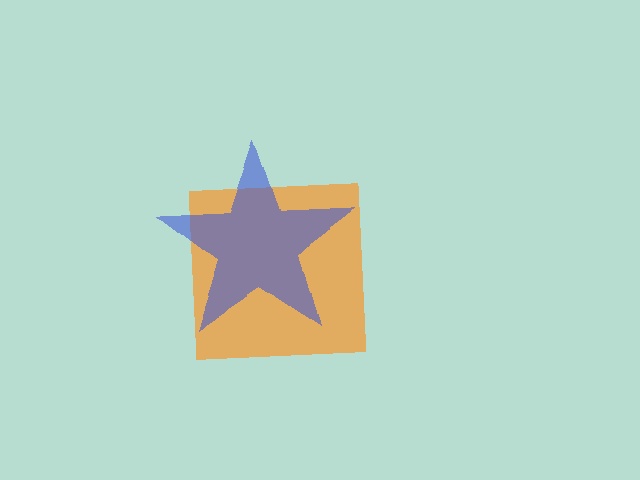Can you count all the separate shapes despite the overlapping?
Yes, there are 2 separate shapes.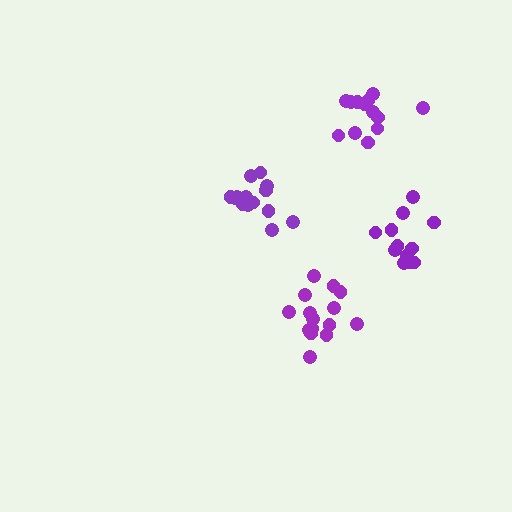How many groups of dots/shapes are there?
There are 4 groups.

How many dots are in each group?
Group 1: 15 dots, Group 2: 12 dots, Group 3: 13 dots, Group 4: 14 dots (54 total).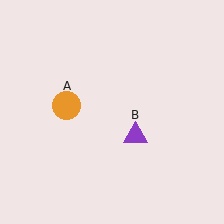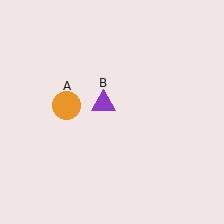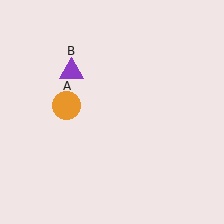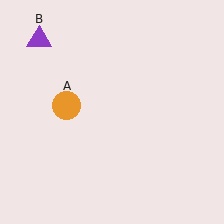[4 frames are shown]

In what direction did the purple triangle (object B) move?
The purple triangle (object B) moved up and to the left.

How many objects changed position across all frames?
1 object changed position: purple triangle (object B).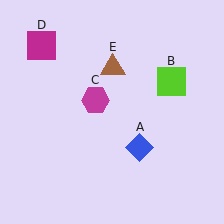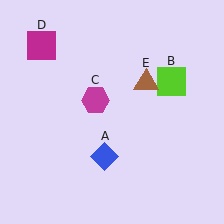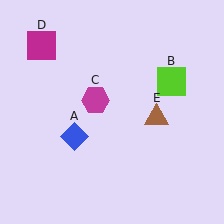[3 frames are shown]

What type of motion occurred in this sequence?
The blue diamond (object A), brown triangle (object E) rotated clockwise around the center of the scene.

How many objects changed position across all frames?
2 objects changed position: blue diamond (object A), brown triangle (object E).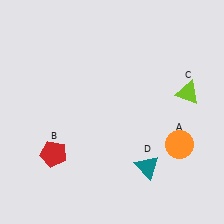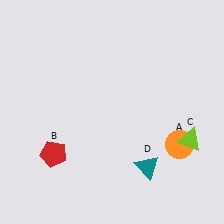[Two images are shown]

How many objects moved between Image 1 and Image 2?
1 object moved between the two images.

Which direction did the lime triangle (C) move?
The lime triangle (C) moved down.